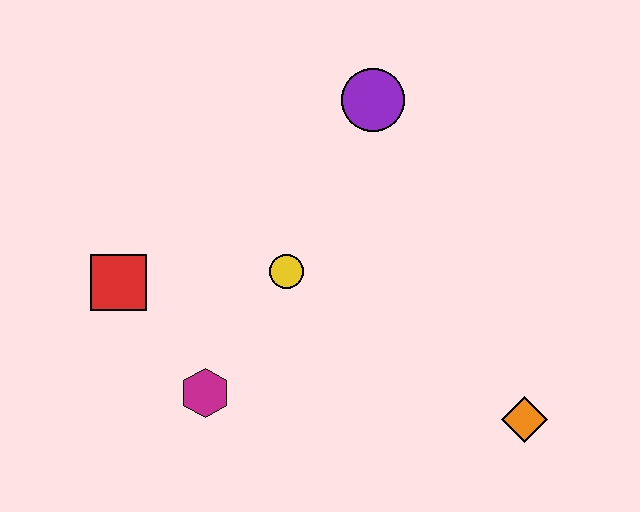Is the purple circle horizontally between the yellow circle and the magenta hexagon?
No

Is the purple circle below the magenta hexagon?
No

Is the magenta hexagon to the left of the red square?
No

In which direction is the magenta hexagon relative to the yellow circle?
The magenta hexagon is below the yellow circle.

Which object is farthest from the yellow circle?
The orange diamond is farthest from the yellow circle.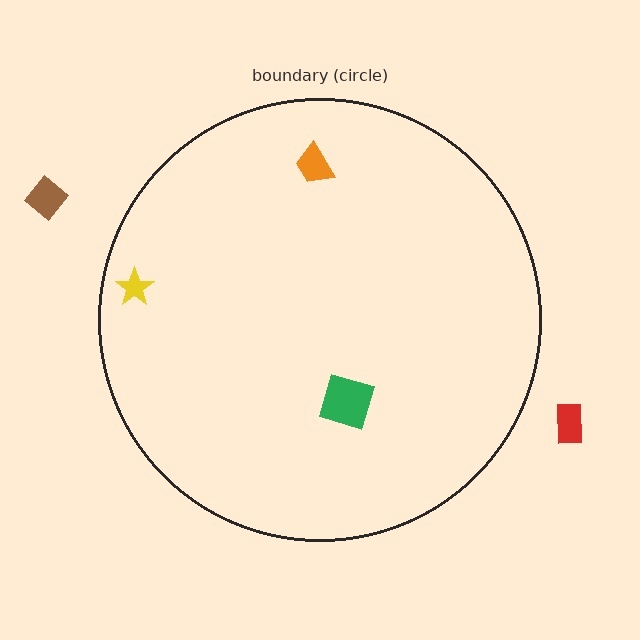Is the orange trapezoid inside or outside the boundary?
Inside.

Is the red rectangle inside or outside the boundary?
Outside.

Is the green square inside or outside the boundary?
Inside.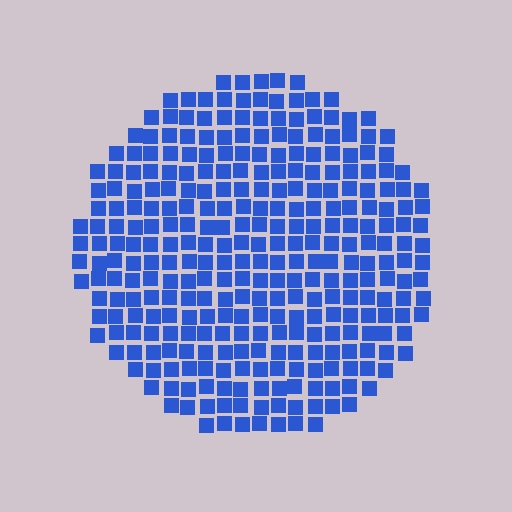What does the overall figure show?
The overall figure shows a circle.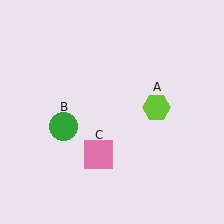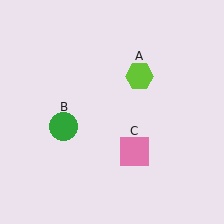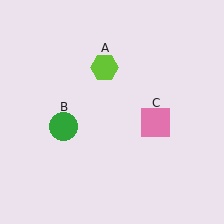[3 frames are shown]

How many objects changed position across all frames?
2 objects changed position: lime hexagon (object A), pink square (object C).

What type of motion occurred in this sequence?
The lime hexagon (object A), pink square (object C) rotated counterclockwise around the center of the scene.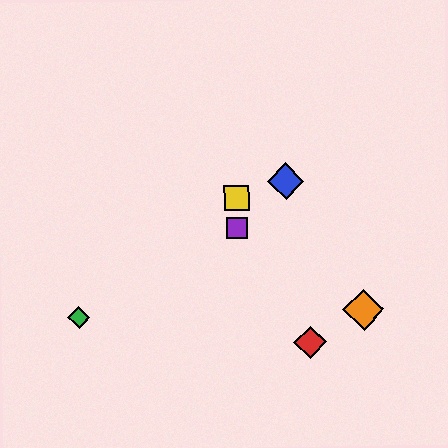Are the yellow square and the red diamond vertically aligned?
No, the yellow square is at x≈236 and the red diamond is at x≈310.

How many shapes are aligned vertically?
2 shapes (the yellow square, the purple square) are aligned vertically.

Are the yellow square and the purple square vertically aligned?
Yes, both are at x≈236.